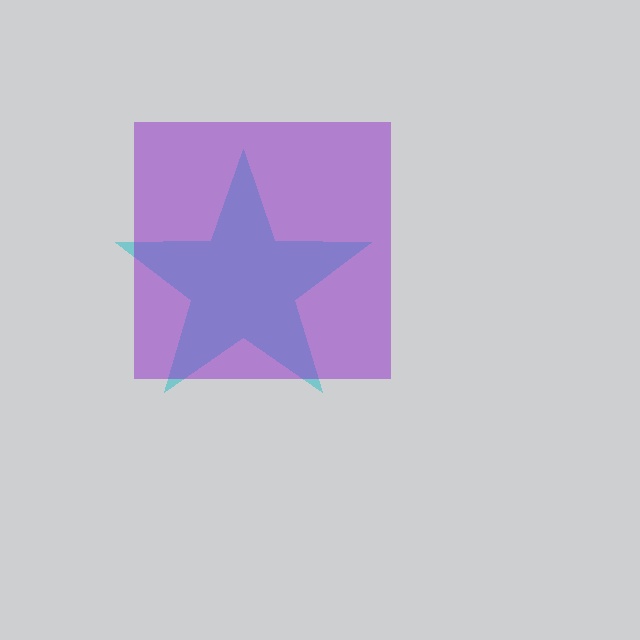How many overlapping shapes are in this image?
There are 2 overlapping shapes in the image.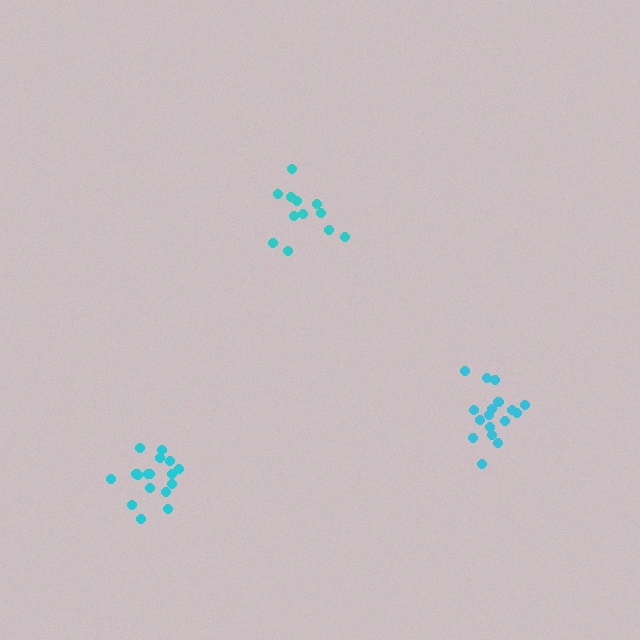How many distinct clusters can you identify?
There are 3 distinct clusters.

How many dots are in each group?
Group 1: 12 dots, Group 2: 17 dots, Group 3: 17 dots (46 total).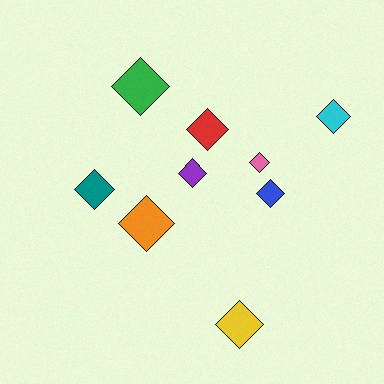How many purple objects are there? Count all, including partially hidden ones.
There is 1 purple object.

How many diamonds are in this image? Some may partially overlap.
There are 9 diamonds.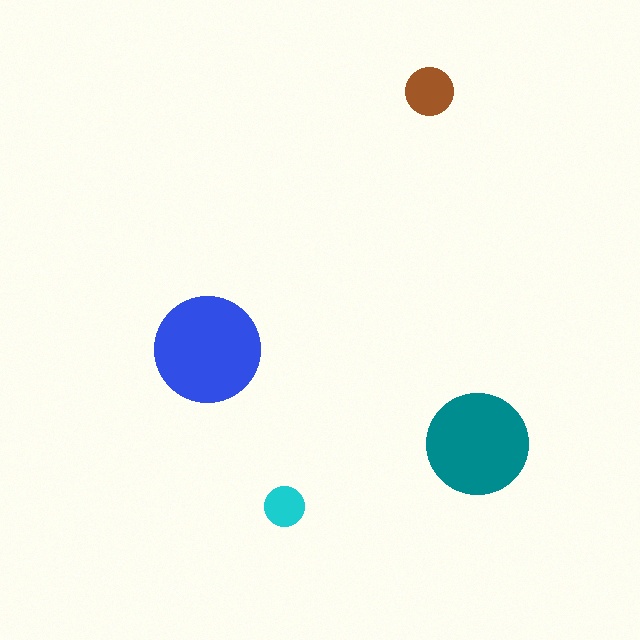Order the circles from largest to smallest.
the blue one, the teal one, the brown one, the cyan one.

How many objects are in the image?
There are 4 objects in the image.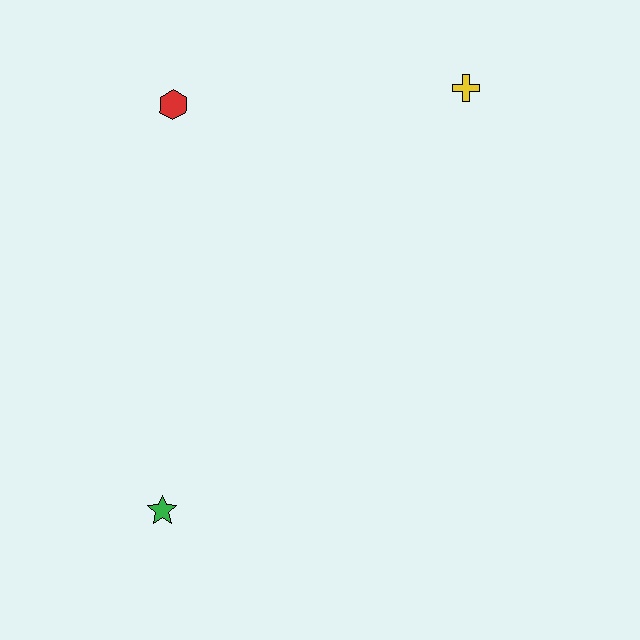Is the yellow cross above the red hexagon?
Yes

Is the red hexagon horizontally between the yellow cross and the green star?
Yes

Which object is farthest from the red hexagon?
The green star is farthest from the red hexagon.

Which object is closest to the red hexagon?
The yellow cross is closest to the red hexagon.